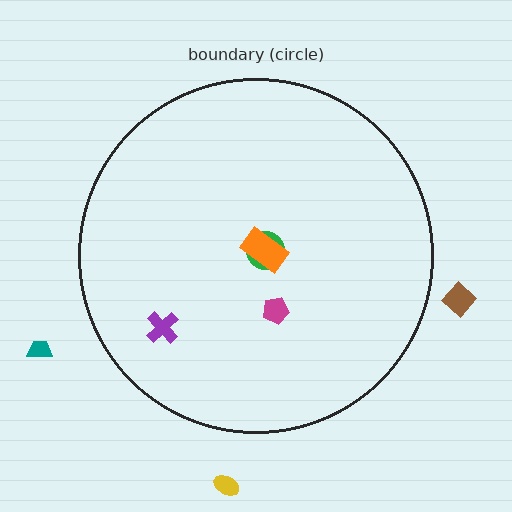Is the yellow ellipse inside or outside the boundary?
Outside.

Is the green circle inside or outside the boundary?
Inside.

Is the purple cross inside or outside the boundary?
Inside.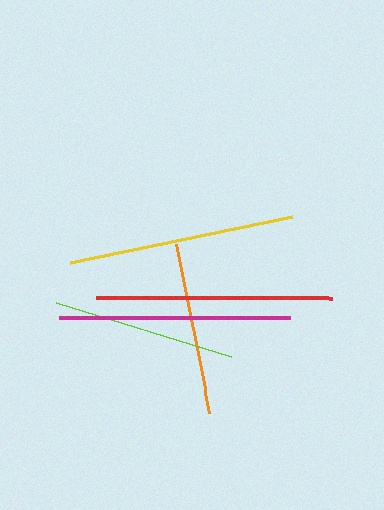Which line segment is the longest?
The red line is the longest at approximately 237 pixels.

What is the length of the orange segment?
The orange segment is approximately 173 pixels long.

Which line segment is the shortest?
The orange line is the shortest at approximately 173 pixels.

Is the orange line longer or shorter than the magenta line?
The magenta line is longer than the orange line.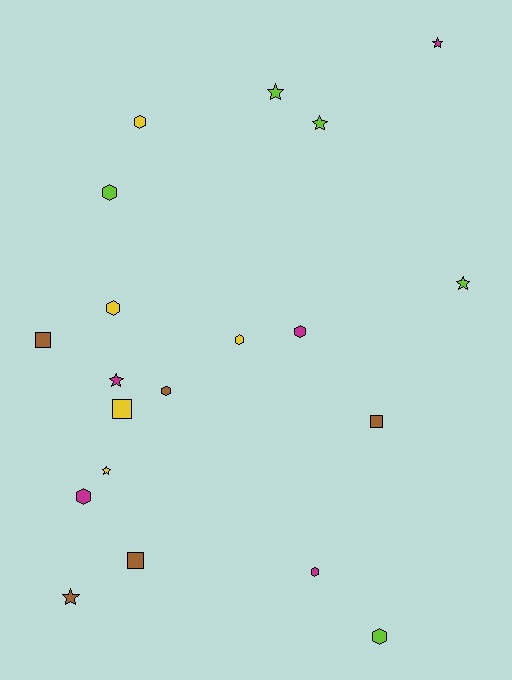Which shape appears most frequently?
Hexagon, with 9 objects.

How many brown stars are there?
There is 1 brown star.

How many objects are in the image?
There are 20 objects.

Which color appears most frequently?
Yellow, with 5 objects.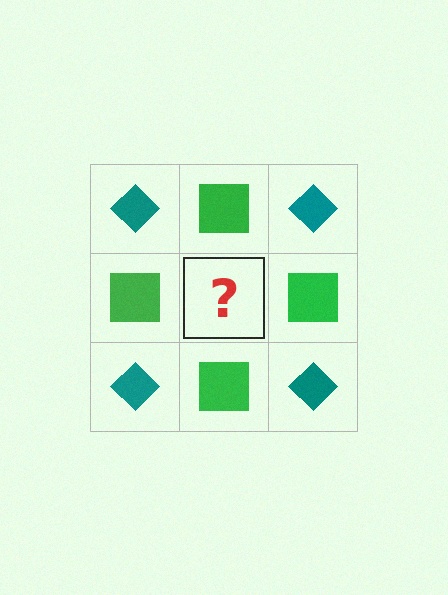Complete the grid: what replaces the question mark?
The question mark should be replaced with a teal diamond.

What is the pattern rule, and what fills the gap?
The rule is that it alternates teal diamond and green square in a checkerboard pattern. The gap should be filled with a teal diamond.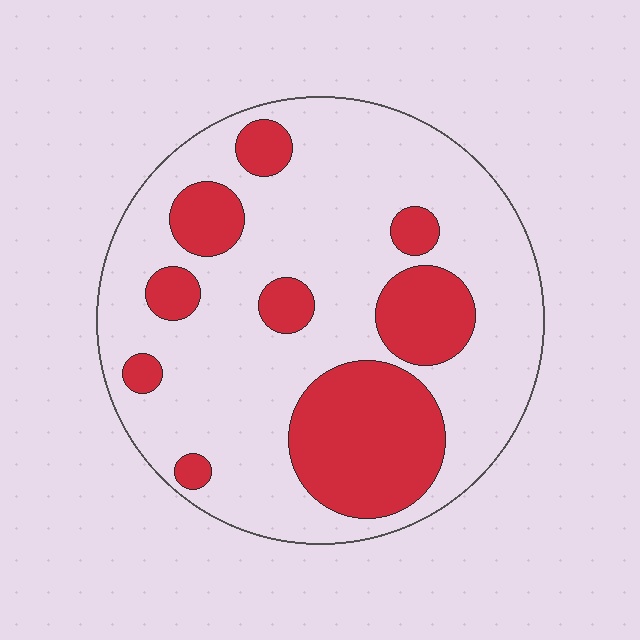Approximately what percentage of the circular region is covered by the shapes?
Approximately 30%.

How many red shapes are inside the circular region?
9.